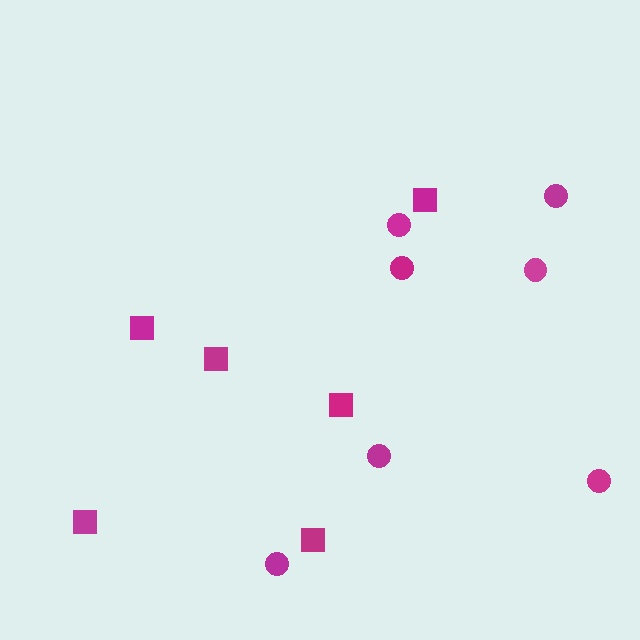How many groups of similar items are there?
There are 2 groups: one group of squares (6) and one group of circles (7).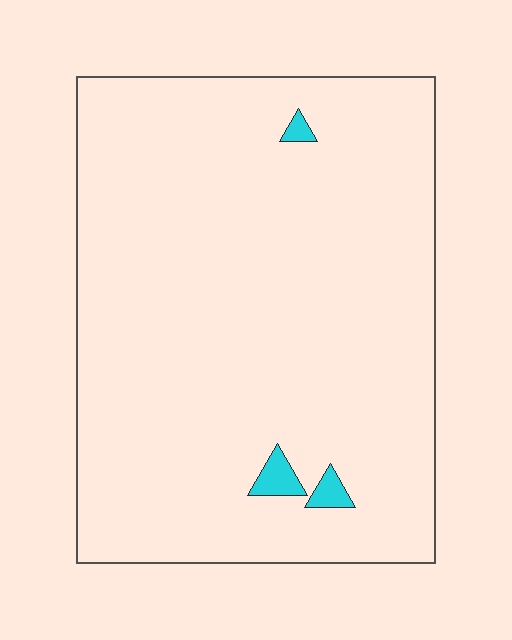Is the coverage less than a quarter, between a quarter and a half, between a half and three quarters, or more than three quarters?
Less than a quarter.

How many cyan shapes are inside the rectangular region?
3.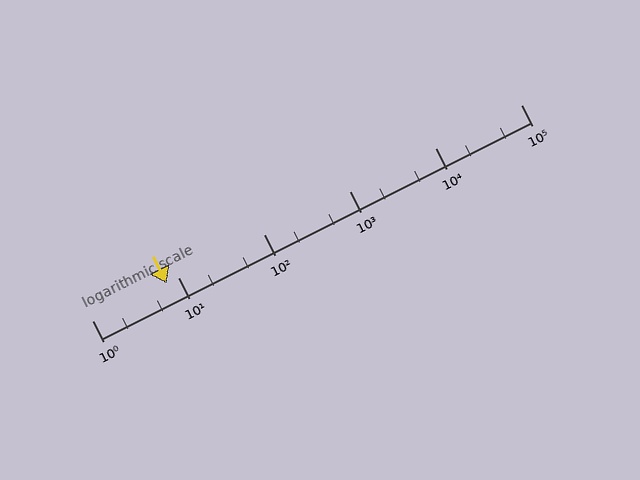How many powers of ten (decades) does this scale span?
The scale spans 5 decades, from 1 to 100000.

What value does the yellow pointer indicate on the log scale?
The pointer indicates approximately 7.4.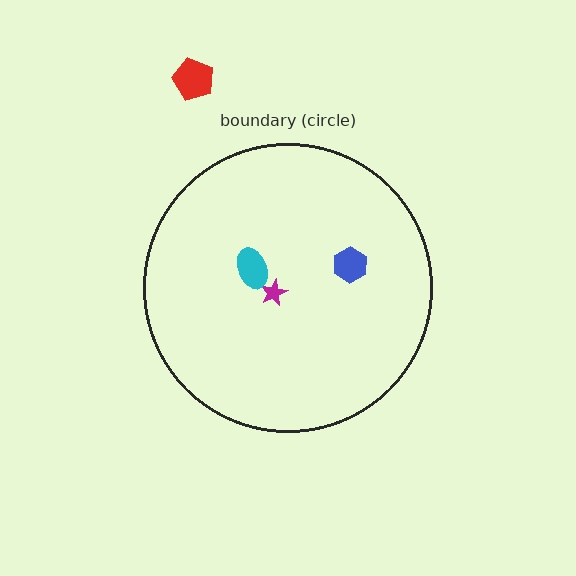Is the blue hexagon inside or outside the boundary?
Inside.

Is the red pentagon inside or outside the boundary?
Outside.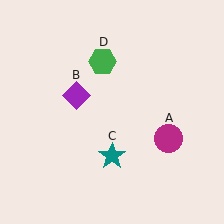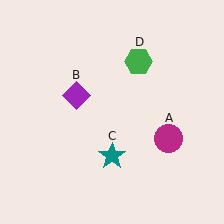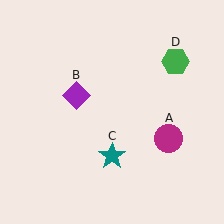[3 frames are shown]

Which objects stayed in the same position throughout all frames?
Magenta circle (object A) and purple diamond (object B) and teal star (object C) remained stationary.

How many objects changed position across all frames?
1 object changed position: green hexagon (object D).